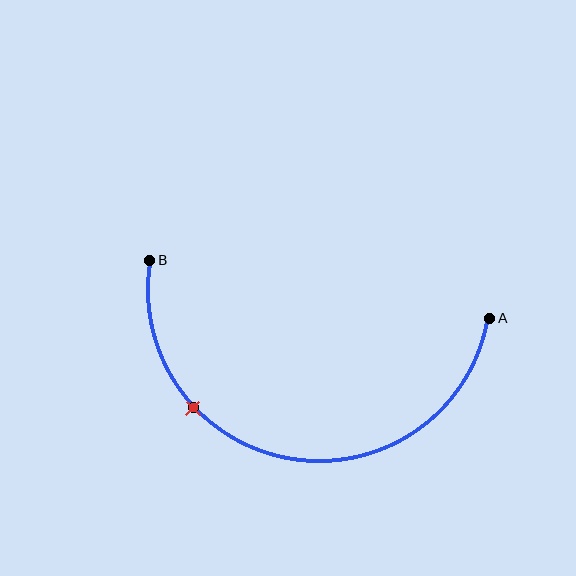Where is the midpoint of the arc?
The arc midpoint is the point on the curve farthest from the straight line joining A and B. It sits below that line.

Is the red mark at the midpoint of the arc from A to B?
No. The red mark lies on the arc but is closer to endpoint B. The arc midpoint would be at the point on the curve equidistant along the arc from both A and B.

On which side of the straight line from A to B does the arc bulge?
The arc bulges below the straight line connecting A and B.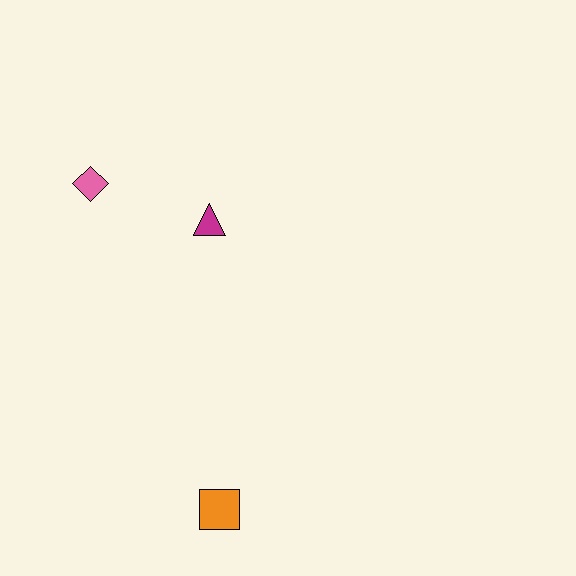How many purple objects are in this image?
There are no purple objects.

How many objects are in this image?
There are 3 objects.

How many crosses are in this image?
There are no crosses.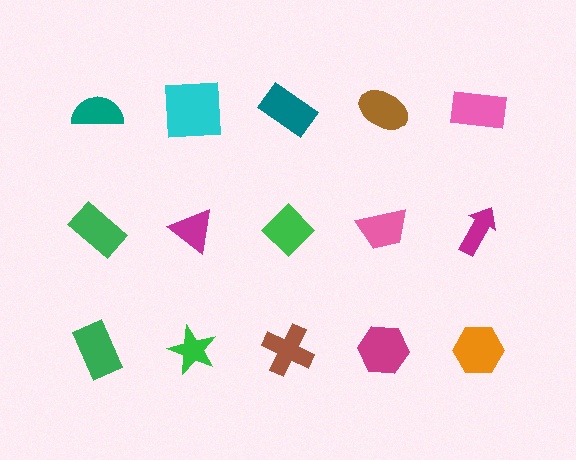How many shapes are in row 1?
5 shapes.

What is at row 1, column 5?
A pink rectangle.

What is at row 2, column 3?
A green diamond.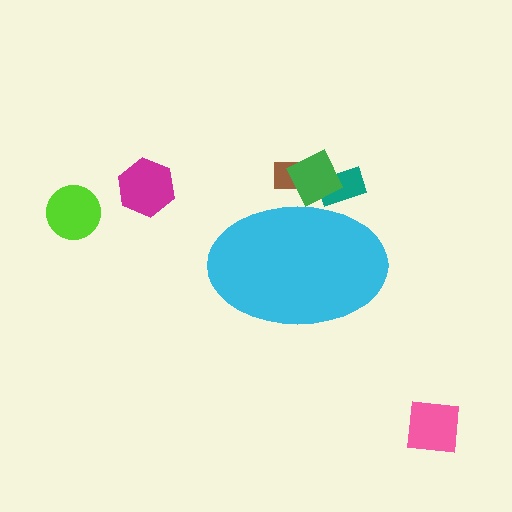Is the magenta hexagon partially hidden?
No, the magenta hexagon is fully visible.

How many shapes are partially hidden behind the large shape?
3 shapes are partially hidden.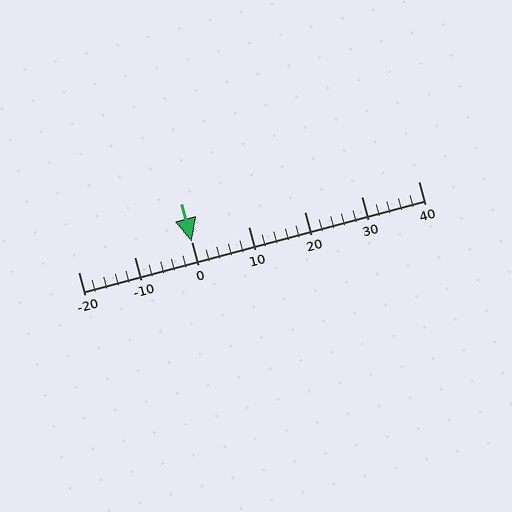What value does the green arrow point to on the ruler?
The green arrow points to approximately 0.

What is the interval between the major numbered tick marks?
The major tick marks are spaced 10 units apart.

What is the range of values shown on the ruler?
The ruler shows values from -20 to 40.